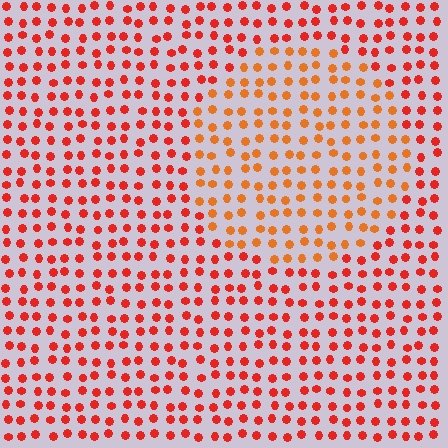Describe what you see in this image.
The image is filled with small red elements in a uniform arrangement. A circle-shaped region is visible where the elements are tinted to a slightly different hue, forming a subtle color boundary.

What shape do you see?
I see a circle.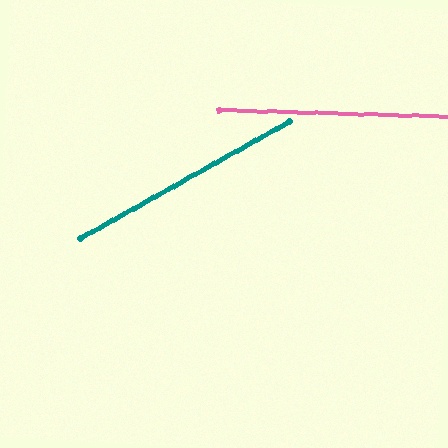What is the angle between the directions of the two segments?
Approximately 31 degrees.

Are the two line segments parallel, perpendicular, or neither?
Neither parallel nor perpendicular — they differ by about 31°.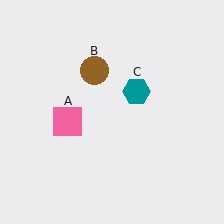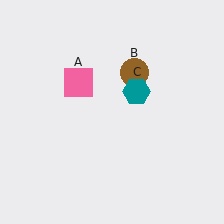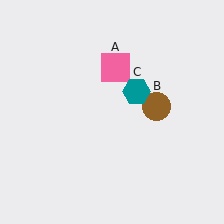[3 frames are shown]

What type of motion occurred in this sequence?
The pink square (object A), brown circle (object B) rotated clockwise around the center of the scene.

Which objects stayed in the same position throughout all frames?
Teal hexagon (object C) remained stationary.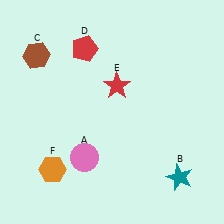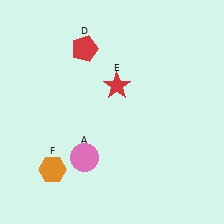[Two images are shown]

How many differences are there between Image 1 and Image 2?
There are 2 differences between the two images.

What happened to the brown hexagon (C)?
The brown hexagon (C) was removed in Image 2. It was in the top-left area of Image 1.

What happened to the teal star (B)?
The teal star (B) was removed in Image 2. It was in the bottom-right area of Image 1.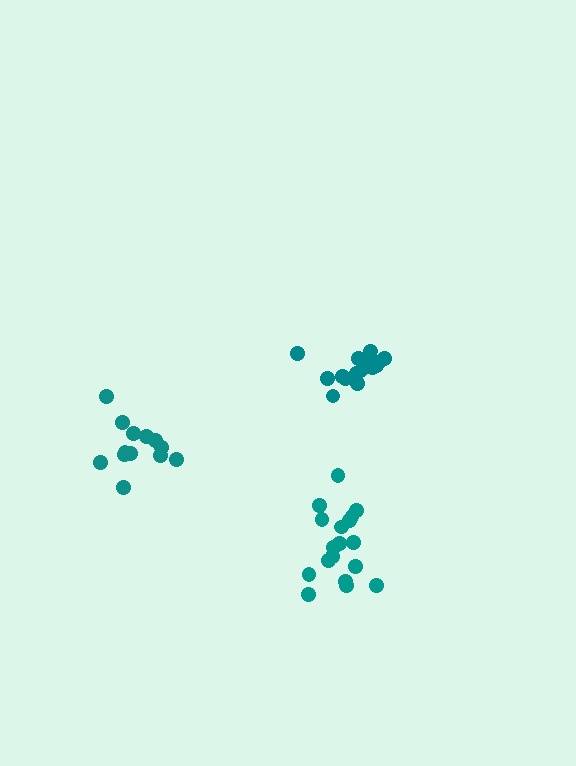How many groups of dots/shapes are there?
There are 3 groups.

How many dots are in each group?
Group 1: 17 dots, Group 2: 14 dots, Group 3: 18 dots (49 total).